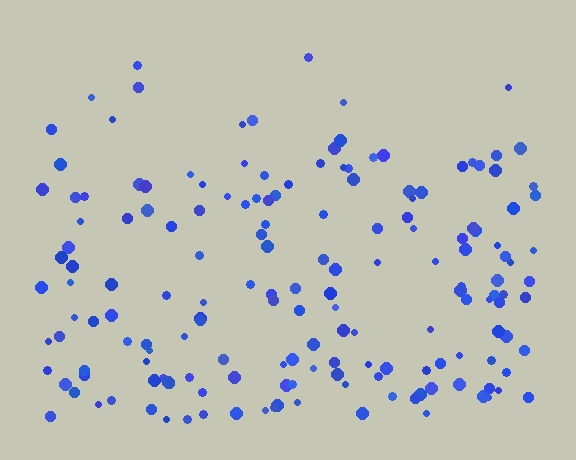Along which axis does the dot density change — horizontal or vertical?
Vertical.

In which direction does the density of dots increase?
From top to bottom, with the bottom side densest.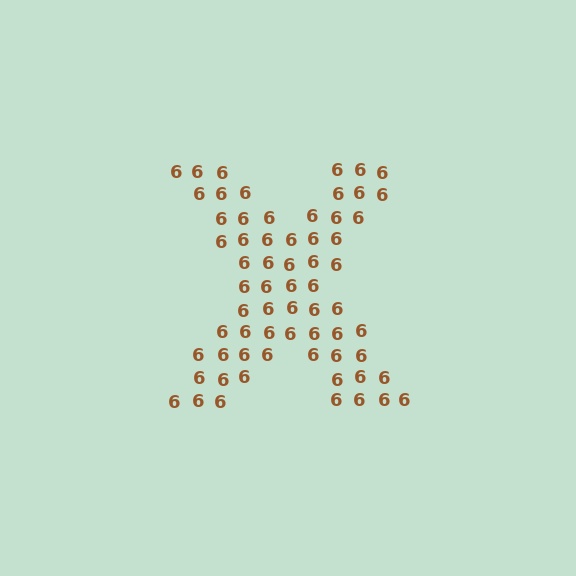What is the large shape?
The large shape is the letter X.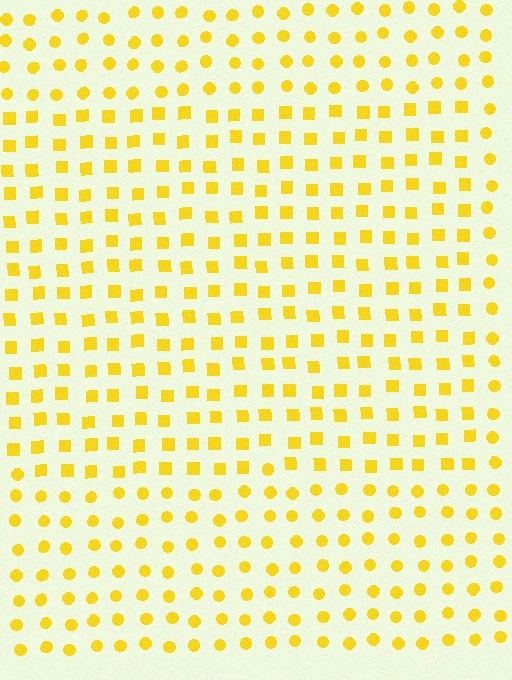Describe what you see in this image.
The image is filled with small yellow elements arranged in a uniform grid. A rectangle-shaped region contains squares, while the surrounding area contains circles. The boundary is defined purely by the change in element shape.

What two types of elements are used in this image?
The image uses squares inside the rectangle region and circles outside it.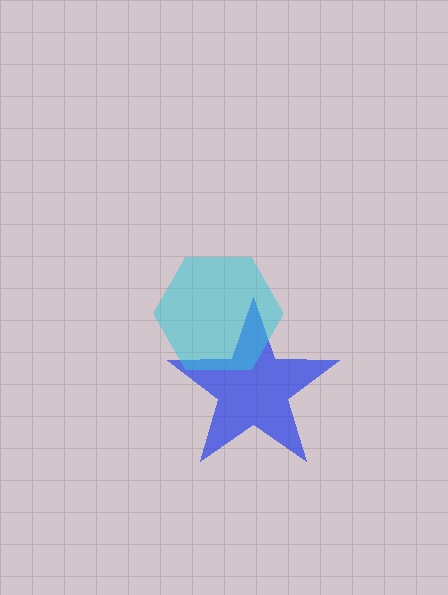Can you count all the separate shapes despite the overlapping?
Yes, there are 2 separate shapes.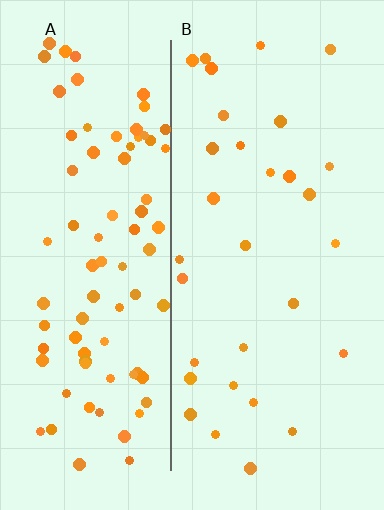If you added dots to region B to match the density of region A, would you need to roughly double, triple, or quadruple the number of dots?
Approximately triple.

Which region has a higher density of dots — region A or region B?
A (the left).